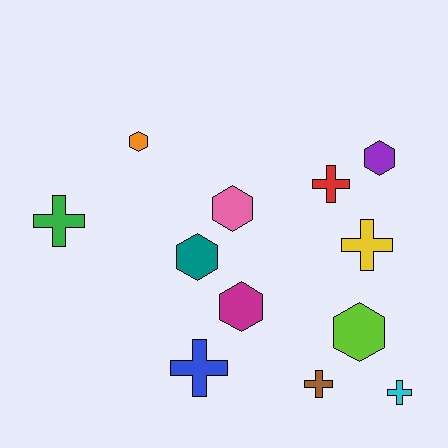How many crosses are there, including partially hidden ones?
There are 6 crosses.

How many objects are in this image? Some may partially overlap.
There are 12 objects.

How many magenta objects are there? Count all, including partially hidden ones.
There is 1 magenta object.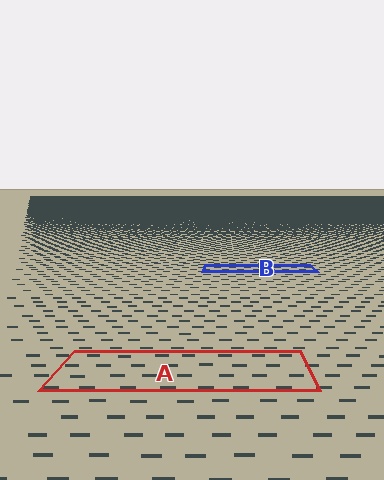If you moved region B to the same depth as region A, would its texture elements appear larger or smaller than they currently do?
They would appear larger. At a closer depth, the same texture elements are projected at a bigger on-screen size.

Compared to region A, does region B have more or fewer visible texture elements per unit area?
Region B has more texture elements per unit area — they are packed more densely because it is farther away.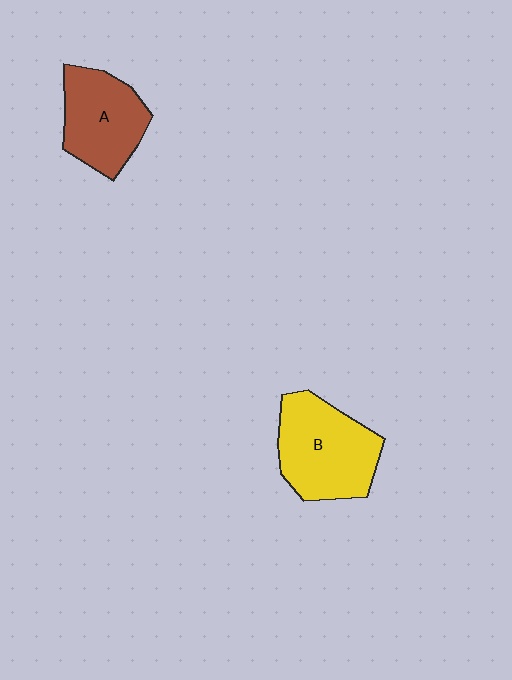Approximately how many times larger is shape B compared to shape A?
Approximately 1.2 times.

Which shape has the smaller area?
Shape A (brown).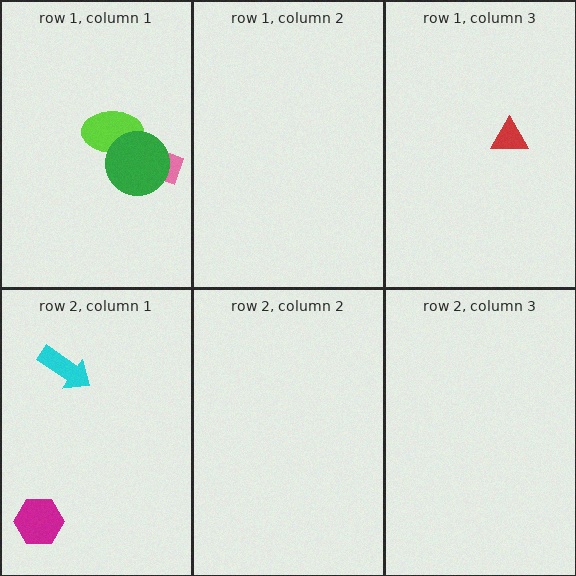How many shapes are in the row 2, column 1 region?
2.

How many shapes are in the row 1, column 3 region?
1.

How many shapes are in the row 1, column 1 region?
3.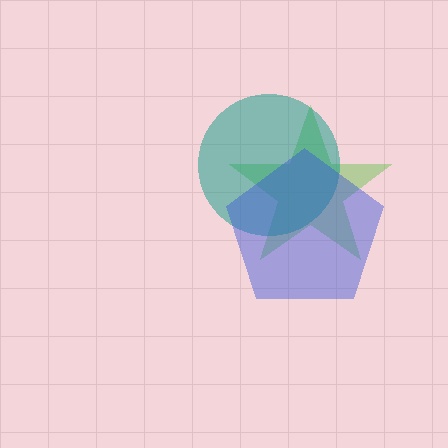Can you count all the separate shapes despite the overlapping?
Yes, there are 3 separate shapes.